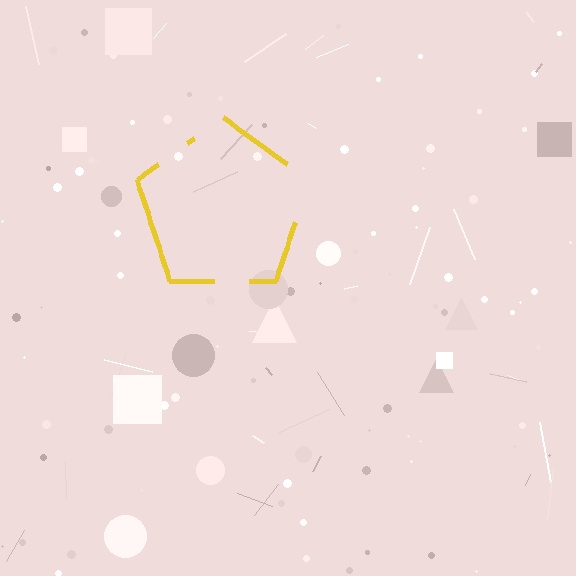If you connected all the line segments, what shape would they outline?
They would outline a pentagon.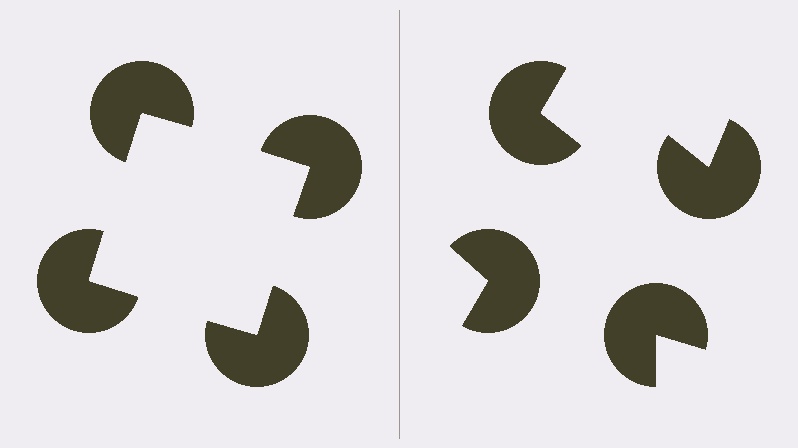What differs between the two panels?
The pac-man discs are positioned identically on both sides; only the wedge orientations differ. On the left they align to a square; on the right they are misaligned.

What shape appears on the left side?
An illusory square.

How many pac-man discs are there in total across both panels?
8 — 4 on each side.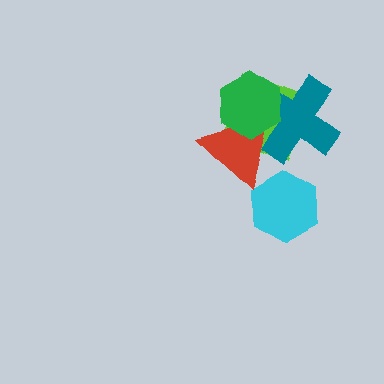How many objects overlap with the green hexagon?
3 objects overlap with the green hexagon.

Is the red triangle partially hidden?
Yes, it is partially covered by another shape.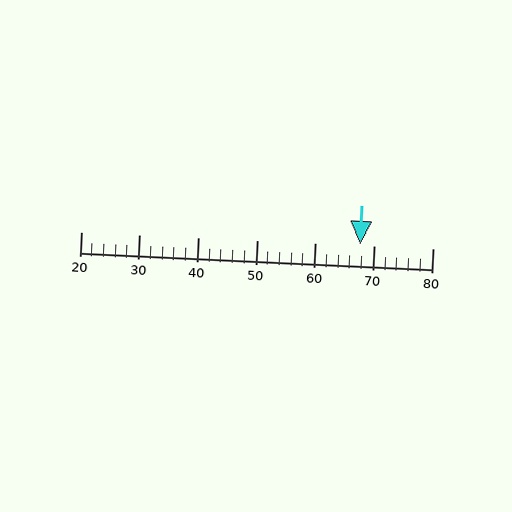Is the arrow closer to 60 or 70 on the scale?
The arrow is closer to 70.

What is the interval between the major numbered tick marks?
The major tick marks are spaced 10 units apart.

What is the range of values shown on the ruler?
The ruler shows values from 20 to 80.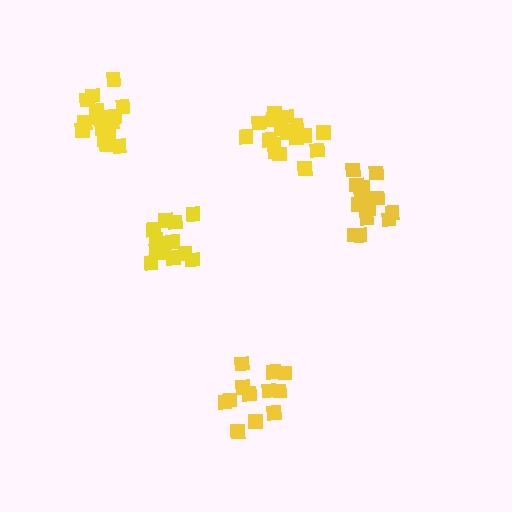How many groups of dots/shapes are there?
There are 5 groups.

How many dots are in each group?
Group 1: 12 dots, Group 2: 13 dots, Group 3: 14 dots, Group 4: 18 dots, Group 5: 17 dots (74 total).